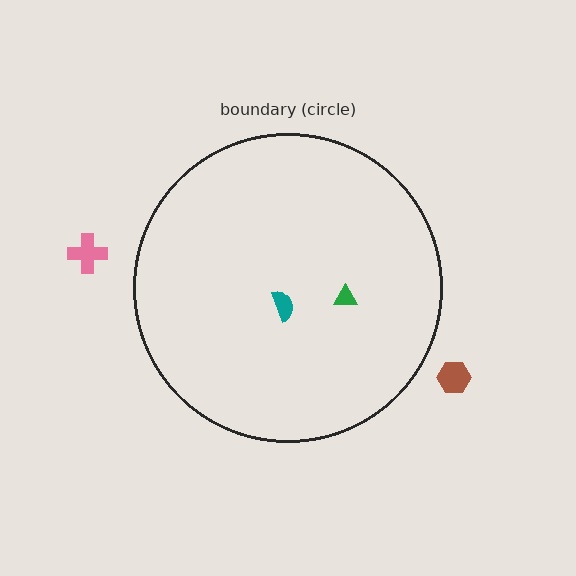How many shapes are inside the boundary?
2 inside, 2 outside.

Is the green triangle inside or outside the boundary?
Inside.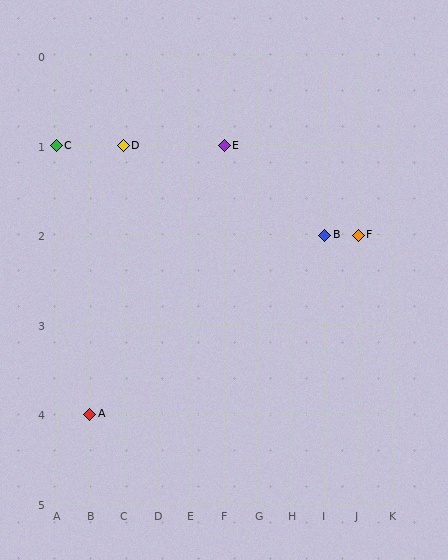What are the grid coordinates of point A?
Point A is at grid coordinates (B, 4).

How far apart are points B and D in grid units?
Points B and D are 6 columns and 1 row apart (about 6.1 grid units diagonally).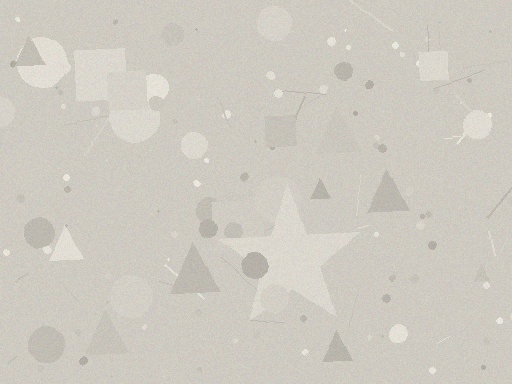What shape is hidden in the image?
A star is hidden in the image.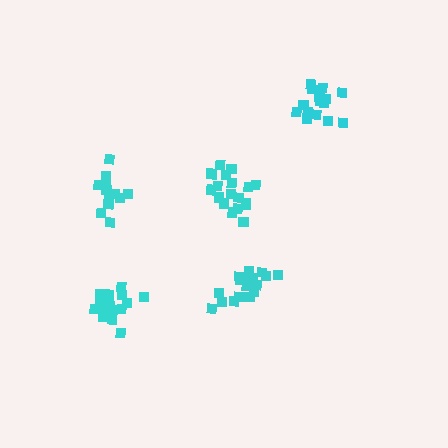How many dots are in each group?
Group 1: 18 dots, Group 2: 19 dots, Group 3: 17 dots, Group 4: 14 dots, Group 5: 18 dots (86 total).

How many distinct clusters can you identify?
There are 5 distinct clusters.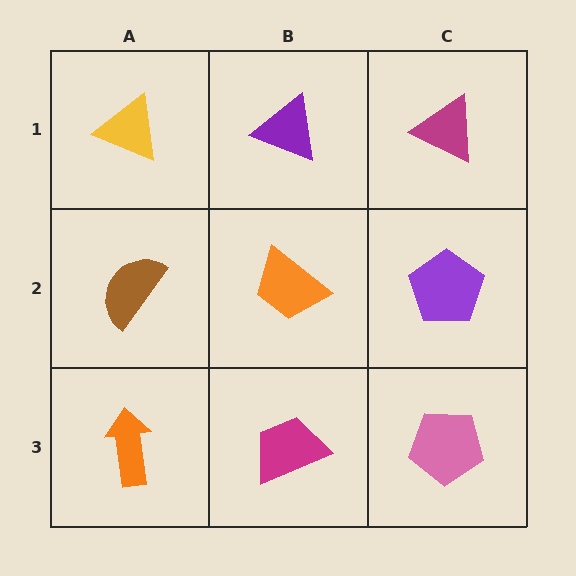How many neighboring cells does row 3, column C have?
2.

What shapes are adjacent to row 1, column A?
A brown semicircle (row 2, column A), a purple triangle (row 1, column B).